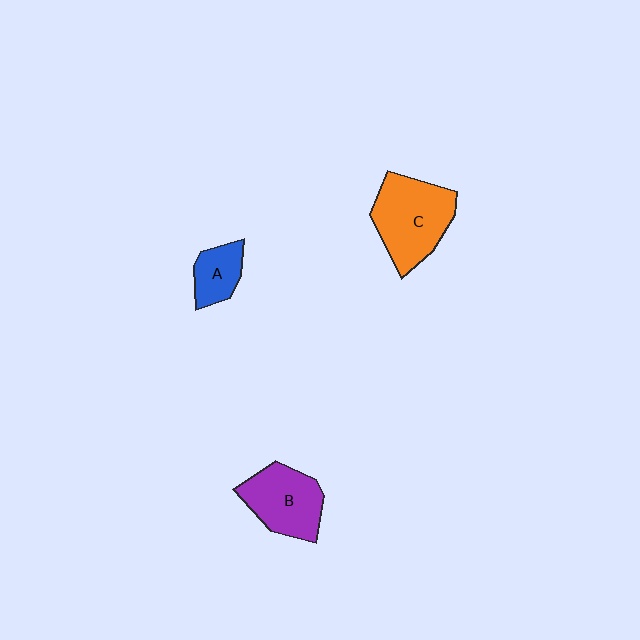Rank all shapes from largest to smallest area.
From largest to smallest: C (orange), B (purple), A (blue).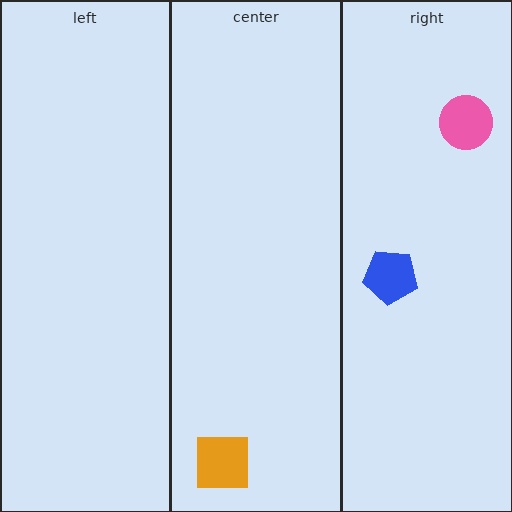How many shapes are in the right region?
2.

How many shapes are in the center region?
1.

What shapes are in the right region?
The pink circle, the blue pentagon.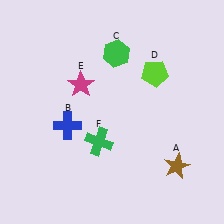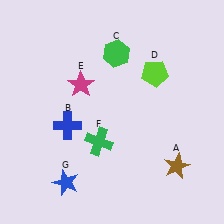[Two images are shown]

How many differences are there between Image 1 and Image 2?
There is 1 difference between the two images.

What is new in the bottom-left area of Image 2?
A blue star (G) was added in the bottom-left area of Image 2.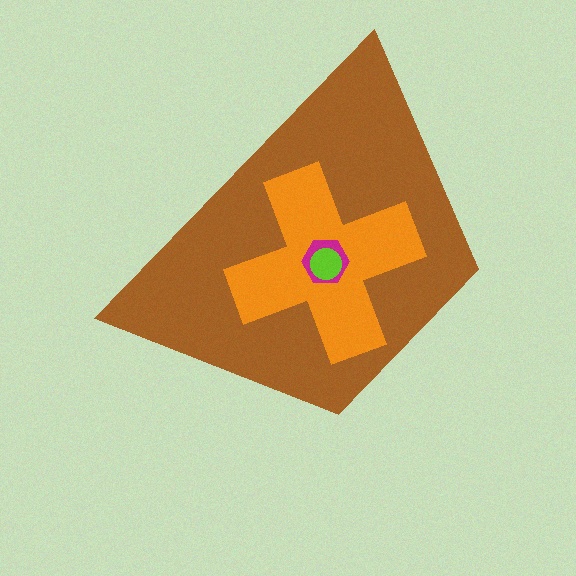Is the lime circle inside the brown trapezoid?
Yes.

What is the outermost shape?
The brown trapezoid.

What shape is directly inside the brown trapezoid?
The orange cross.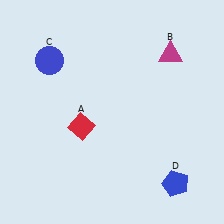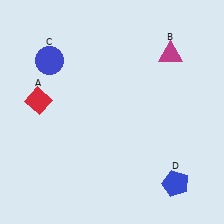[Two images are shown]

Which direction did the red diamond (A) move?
The red diamond (A) moved left.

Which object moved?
The red diamond (A) moved left.